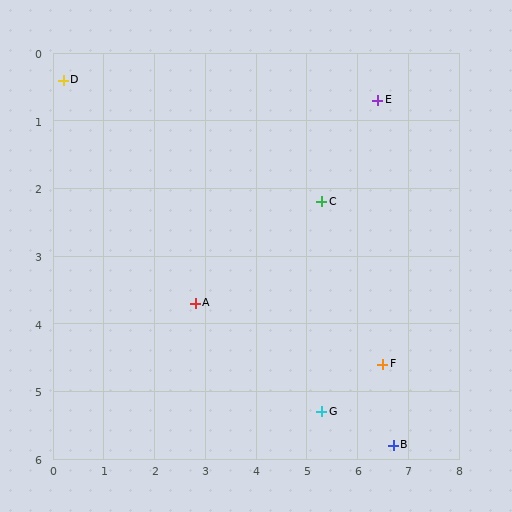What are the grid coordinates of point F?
Point F is at approximately (6.5, 4.6).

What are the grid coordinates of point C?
Point C is at approximately (5.3, 2.2).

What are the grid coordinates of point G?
Point G is at approximately (5.3, 5.3).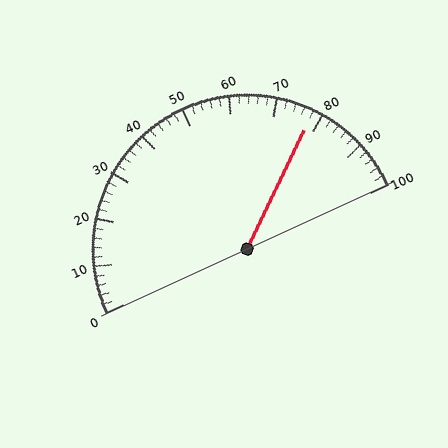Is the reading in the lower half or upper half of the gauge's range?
The reading is in the upper half of the range (0 to 100).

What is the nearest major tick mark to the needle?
The nearest major tick mark is 80.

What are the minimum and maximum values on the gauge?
The gauge ranges from 0 to 100.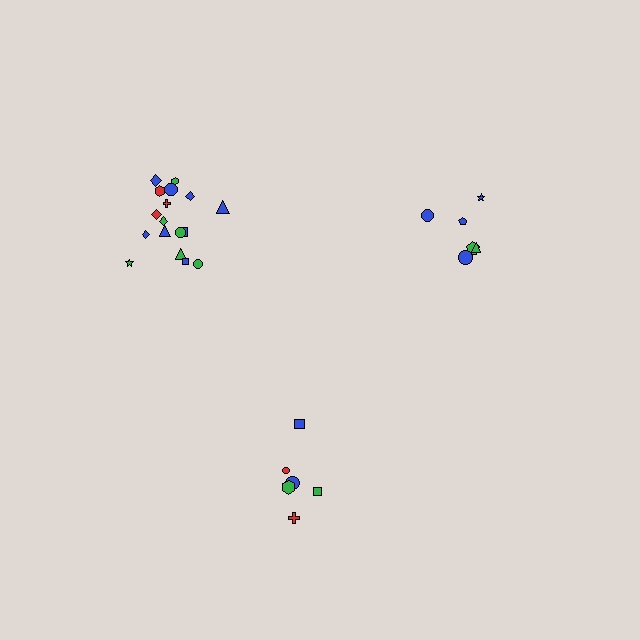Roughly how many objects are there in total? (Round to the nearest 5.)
Roughly 30 objects in total.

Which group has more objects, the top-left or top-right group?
The top-left group.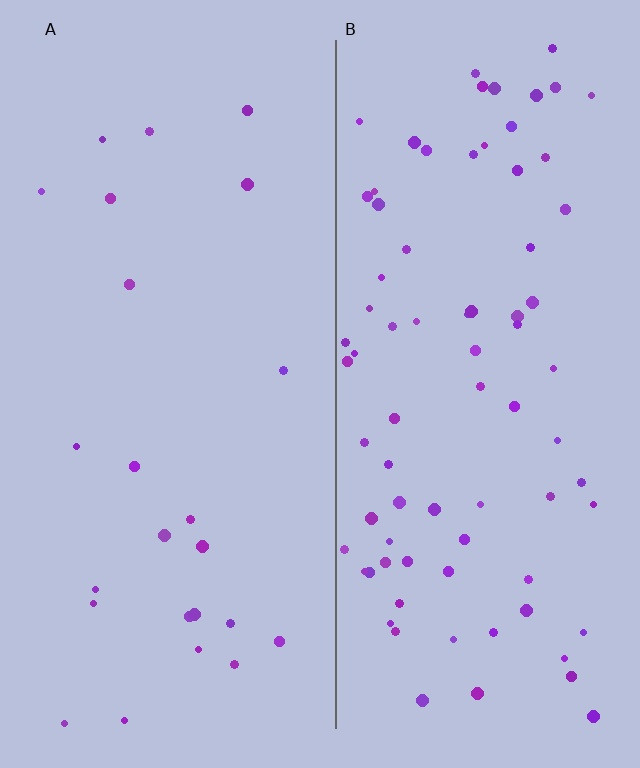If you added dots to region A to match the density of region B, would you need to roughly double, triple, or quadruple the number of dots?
Approximately triple.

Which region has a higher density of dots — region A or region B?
B (the right).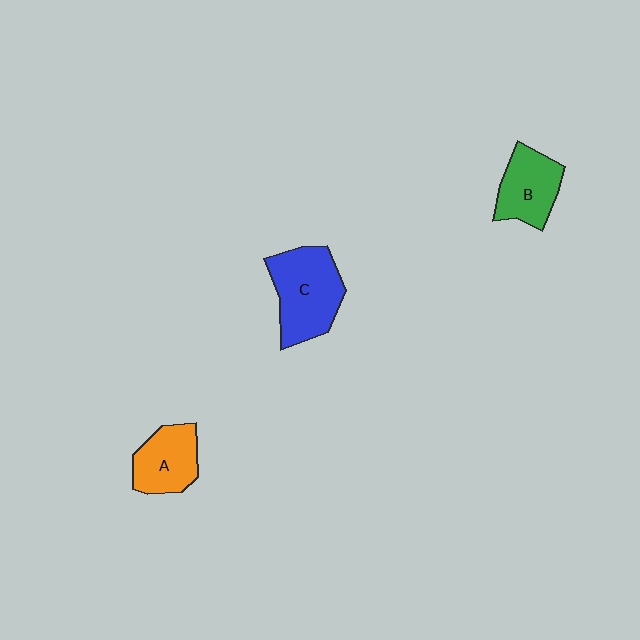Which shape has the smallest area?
Shape A (orange).